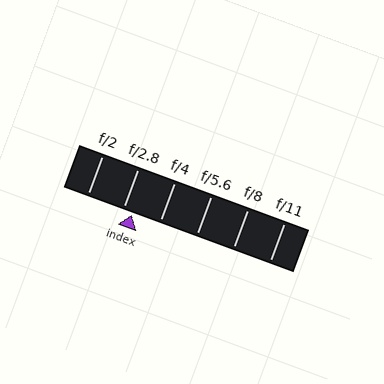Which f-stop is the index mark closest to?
The index mark is closest to f/2.8.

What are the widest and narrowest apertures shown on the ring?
The widest aperture shown is f/2 and the narrowest is f/11.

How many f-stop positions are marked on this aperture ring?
There are 6 f-stop positions marked.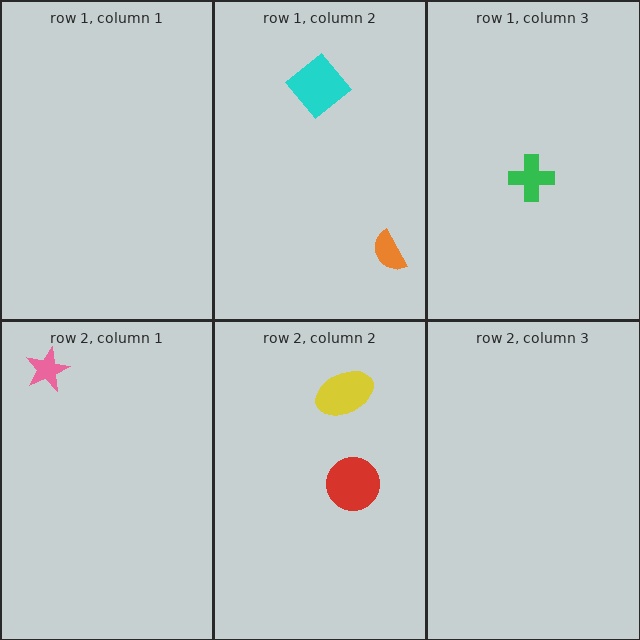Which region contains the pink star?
The row 2, column 1 region.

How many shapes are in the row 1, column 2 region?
2.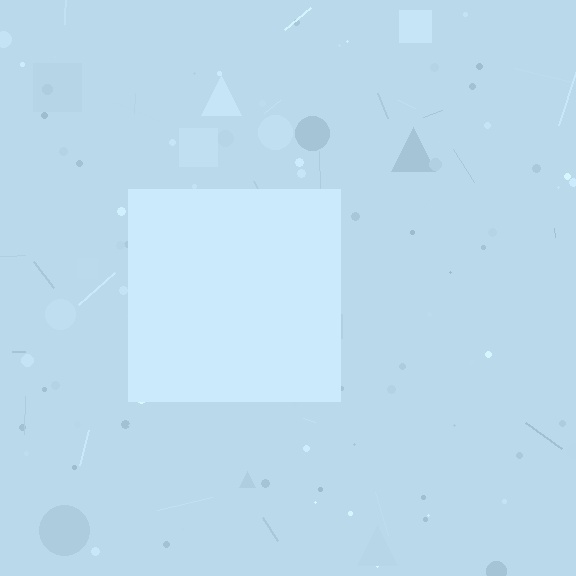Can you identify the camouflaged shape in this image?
The camouflaged shape is a square.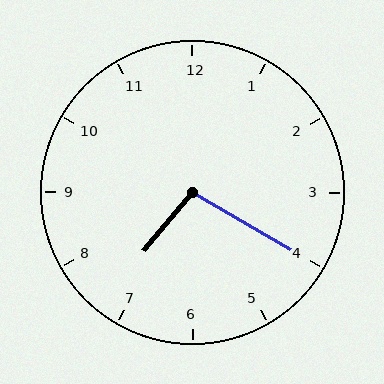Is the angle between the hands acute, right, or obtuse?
It is obtuse.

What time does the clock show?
7:20.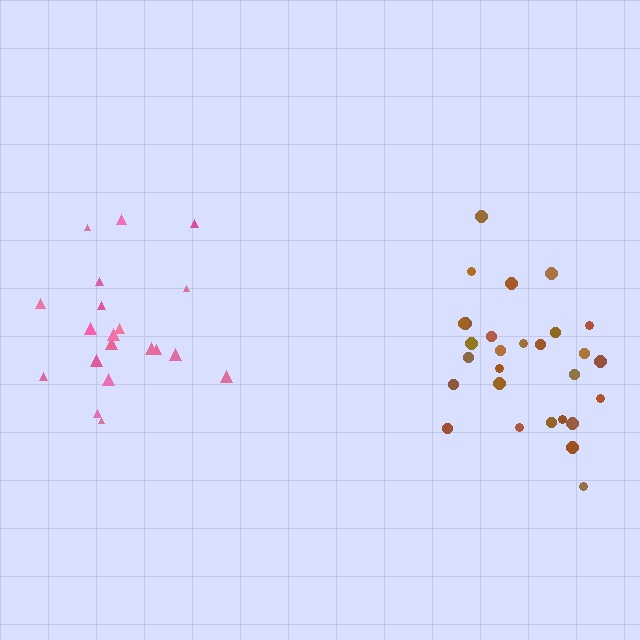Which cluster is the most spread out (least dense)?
Pink.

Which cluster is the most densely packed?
Brown.